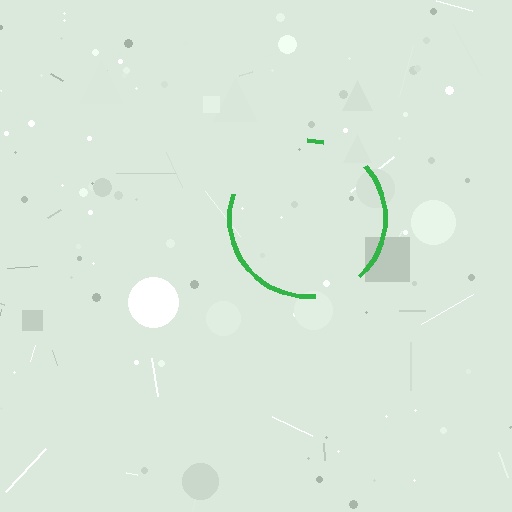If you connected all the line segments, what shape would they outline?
They would outline a circle.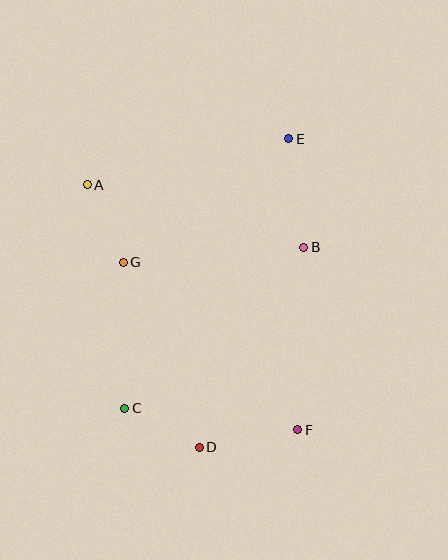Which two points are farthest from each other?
Points A and F are farthest from each other.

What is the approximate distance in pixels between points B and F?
The distance between B and F is approximately 183 pixels.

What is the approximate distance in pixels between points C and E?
The distance between C and E is approximately 315 pixels.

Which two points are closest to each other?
Points C and D are closest to each other.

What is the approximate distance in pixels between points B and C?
The distance between B and C is approximately 240 pixels.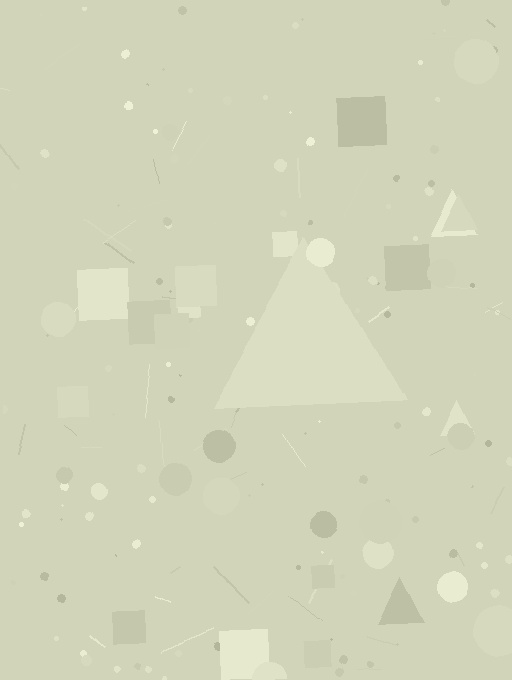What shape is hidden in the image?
A triangle is hidden in the image.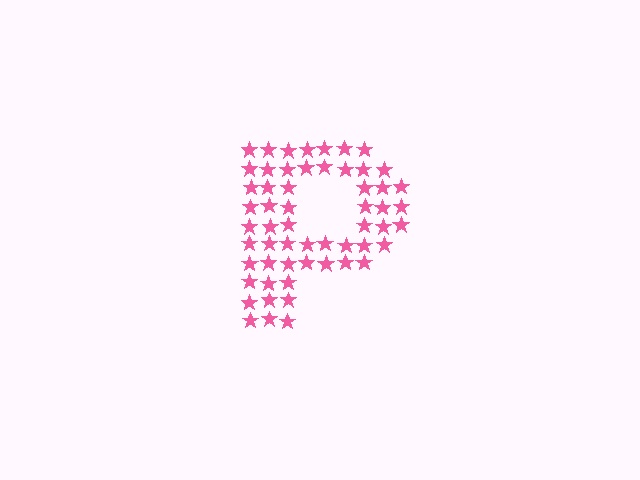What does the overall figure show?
The overall figure shows the letter P.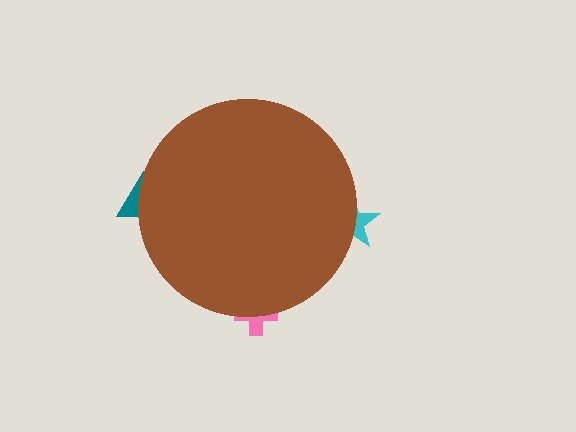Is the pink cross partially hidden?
Yes, the pink cross is partially hidden behind the brown circle.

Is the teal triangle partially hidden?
Yes, the teal triangle is partially hidden behind the brown circle.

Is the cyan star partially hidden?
Yes, the cyan star is partially hidden behind the brown circle.